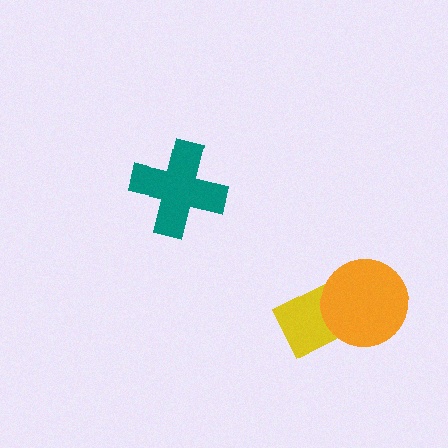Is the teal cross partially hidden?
No, no other shape covers it.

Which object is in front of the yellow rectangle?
The orange circle is in front of the yellow rectangle.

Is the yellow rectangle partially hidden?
Yes, it is partially covered by another shape.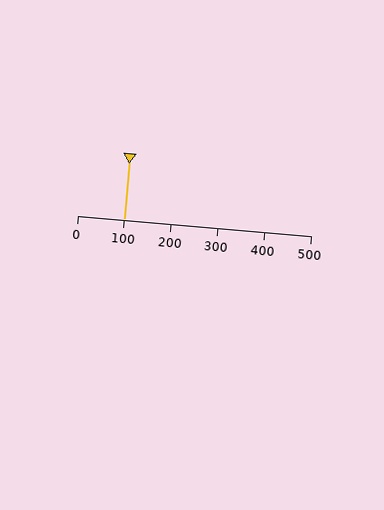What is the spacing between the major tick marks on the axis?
The major ticks are spaced 100 apart.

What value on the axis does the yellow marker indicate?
The marker indicates approximately 100.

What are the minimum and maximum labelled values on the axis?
The axis runs from 0 to 500.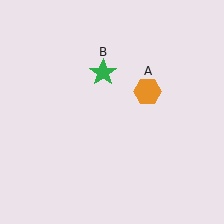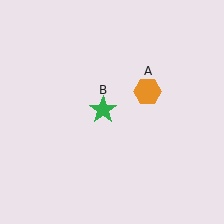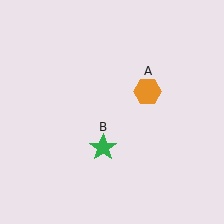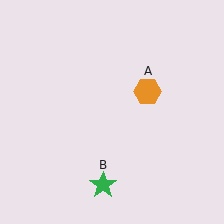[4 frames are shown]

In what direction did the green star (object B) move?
The green star (object B) moved down.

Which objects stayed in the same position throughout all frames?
Orange hexagon (object A) remained stationary.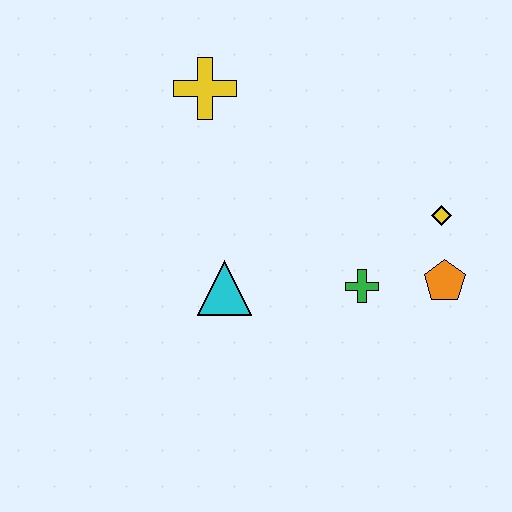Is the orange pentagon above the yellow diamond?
No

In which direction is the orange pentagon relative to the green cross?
The orange pentagon is to the right of the green cross.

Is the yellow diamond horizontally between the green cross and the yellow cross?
No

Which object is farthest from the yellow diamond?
The yellow cross is farthest from the yellow diamond.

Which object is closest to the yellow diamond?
The orange pentagon is closest to the yellow diamond.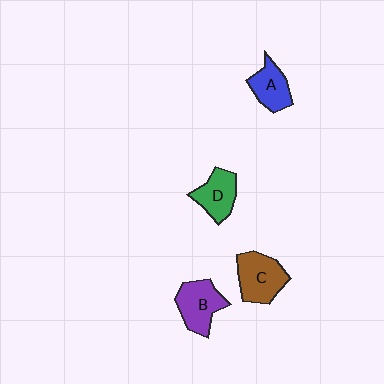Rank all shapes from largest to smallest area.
From largest to smallest: C (brown), B (purple), D (green), A (blue).